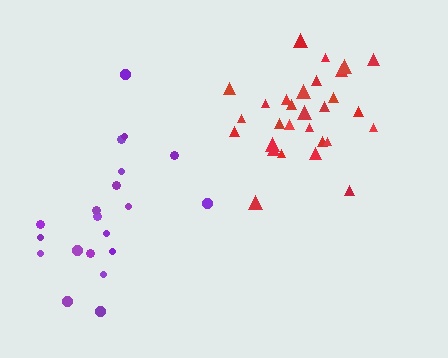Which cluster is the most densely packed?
Red.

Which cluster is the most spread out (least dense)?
Purple.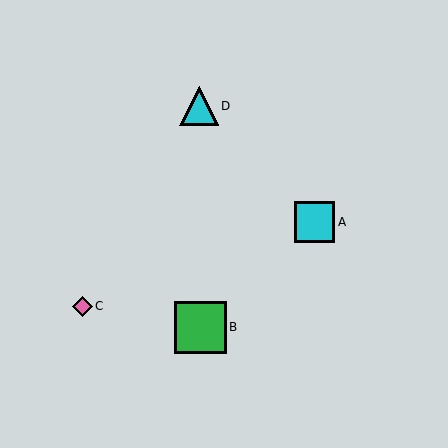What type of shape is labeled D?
Shape D is a cyan triangle.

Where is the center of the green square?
The center of the green square is at (201, 327).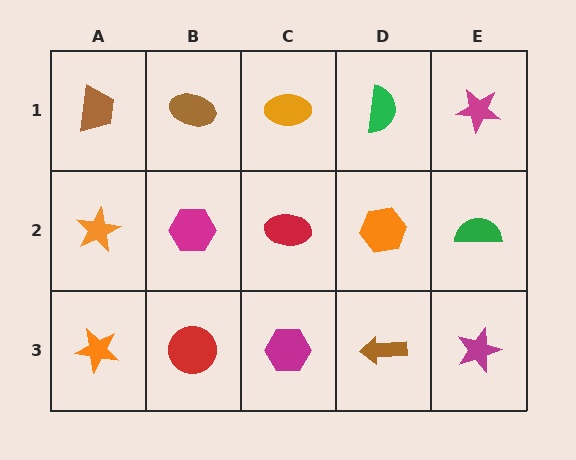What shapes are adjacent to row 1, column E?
A green semicircle (row 2, column E), a green semicircle (row 1, column D).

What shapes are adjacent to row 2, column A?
A brown trapezoid (row 1, column A), an orange star (row 3, column A), a magenta hexagon (row 2, column B).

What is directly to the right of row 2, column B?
A red ellipse.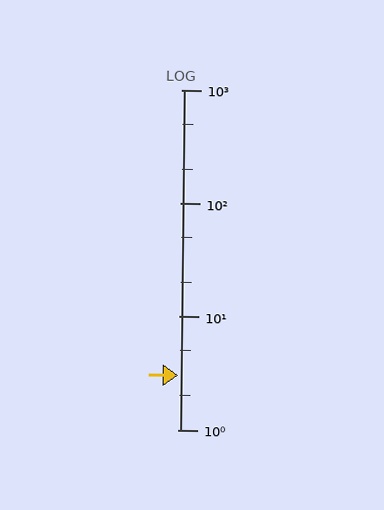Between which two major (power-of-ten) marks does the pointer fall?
The pointer is between 1 and 10.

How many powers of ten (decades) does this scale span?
The scale spans 3 decades, from 1 to 1000.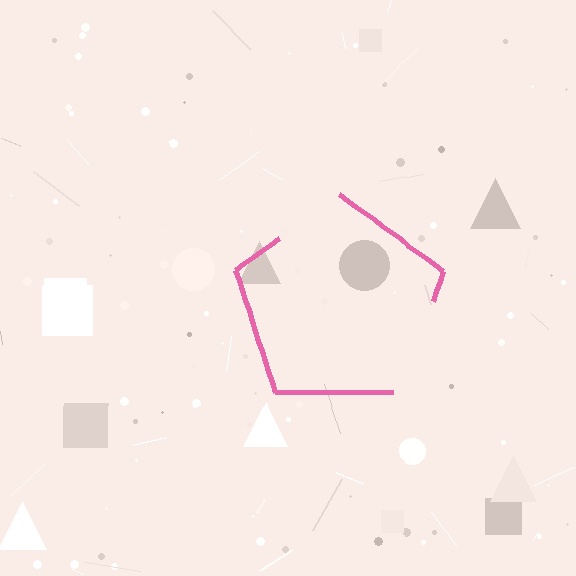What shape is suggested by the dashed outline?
The dashed outline suggests a pentagon.